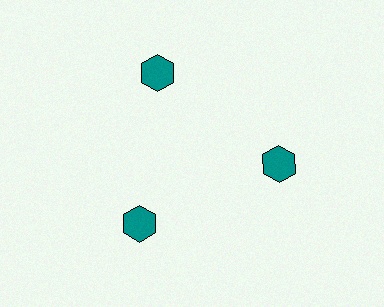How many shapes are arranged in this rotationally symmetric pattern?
There are 3 shapes, arranged in 3 groups of 1.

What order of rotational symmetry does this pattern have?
This pattern has 3-fold rotational symmetry.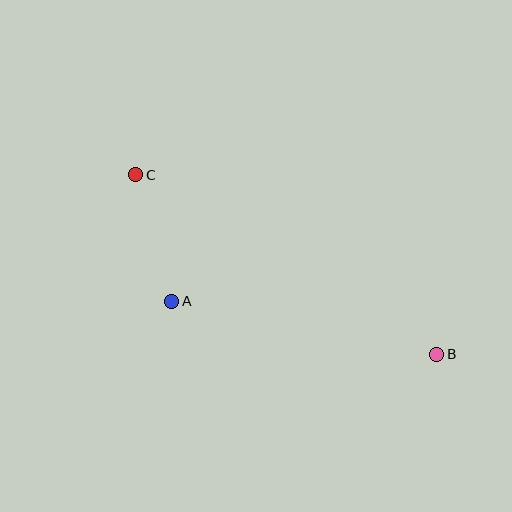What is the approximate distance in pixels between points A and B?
The distance between A and B is approximately 270 pixels.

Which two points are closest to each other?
Points A and C are closest to each other.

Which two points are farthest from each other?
Points B and C are farthest from each other.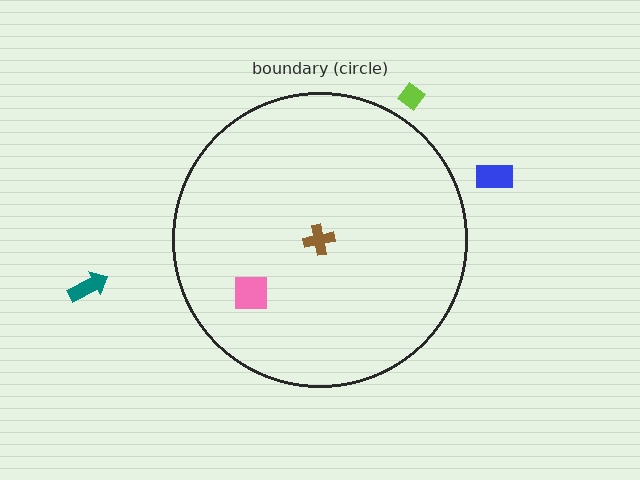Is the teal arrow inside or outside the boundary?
Outside.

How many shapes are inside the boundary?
2 inside, 3 outside.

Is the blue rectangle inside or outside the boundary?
Outside.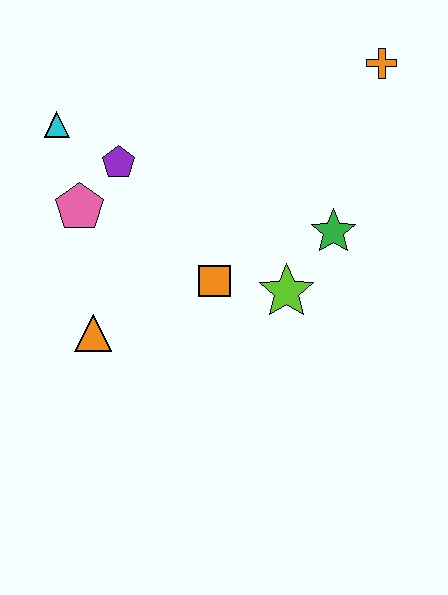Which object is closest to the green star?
The lime star is closest to the green star.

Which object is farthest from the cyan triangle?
The orange cross is farthest from the cyan triangle.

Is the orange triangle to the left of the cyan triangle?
No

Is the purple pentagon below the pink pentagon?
No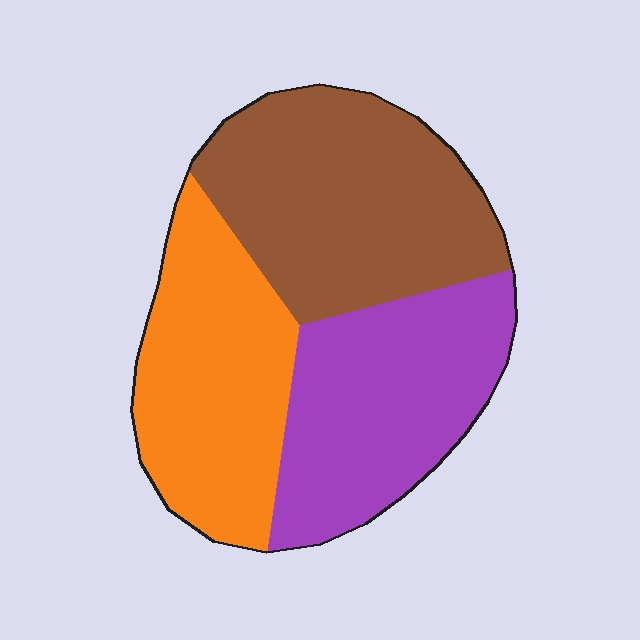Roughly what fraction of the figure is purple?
Purple takes up between a sixth and a third of the figure.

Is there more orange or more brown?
Brown.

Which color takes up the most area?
Brown, at roughly 35%.